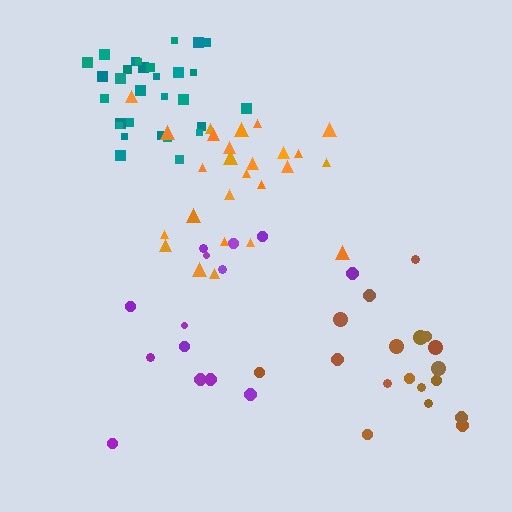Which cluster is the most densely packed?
Teal.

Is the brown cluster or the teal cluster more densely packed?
Teal.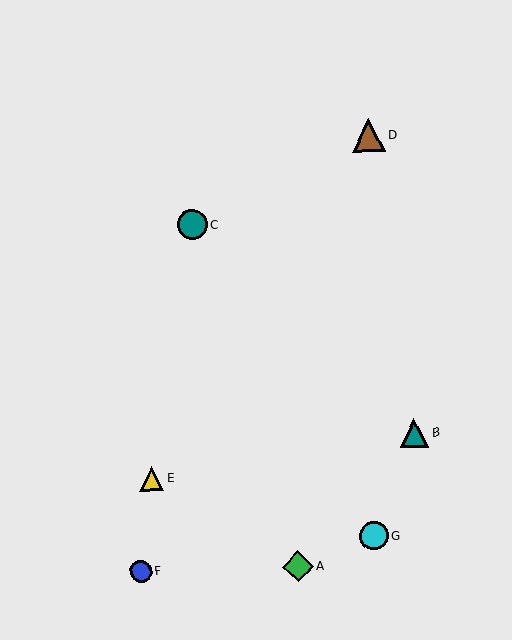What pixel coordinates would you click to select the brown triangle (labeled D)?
Click at (369, 136) to select the brown triangle D.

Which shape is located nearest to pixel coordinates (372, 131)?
The brown triangle (labeled D) at (369, 136) is nearest to that location.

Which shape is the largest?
The brown triangle (labeled D) is the largest.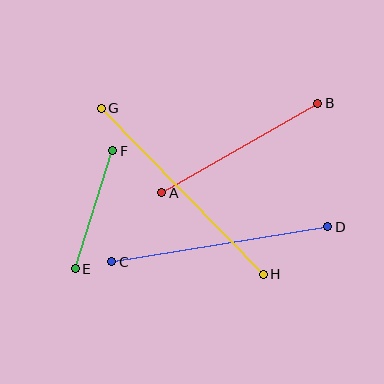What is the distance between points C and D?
The distance is approximately 219 pixels.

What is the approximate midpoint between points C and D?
The midpoint is at approximately (220, 244) pixels.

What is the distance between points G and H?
The distance is approximately 232 pixels.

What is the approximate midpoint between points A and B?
The midpoint is at approximately (240, 148) pixels.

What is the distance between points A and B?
The distance is approximately 180 pixels.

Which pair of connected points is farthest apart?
Points G and H are farthest apart.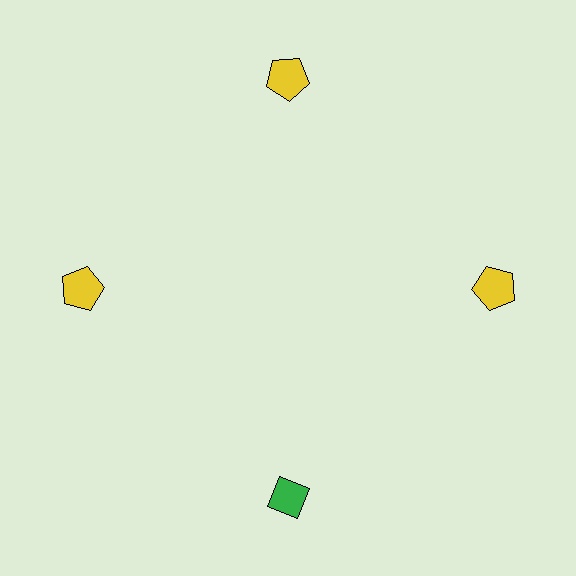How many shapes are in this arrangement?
There are 4 shapes arranged in a ring pattern.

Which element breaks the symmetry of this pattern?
The green diamond at roughly the 6 o'clock position breaks the symmetry. All other shapes are yellow pentagons.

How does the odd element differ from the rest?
It differs in both color (green instead of yellow) and shape (diamond instead of pentagon).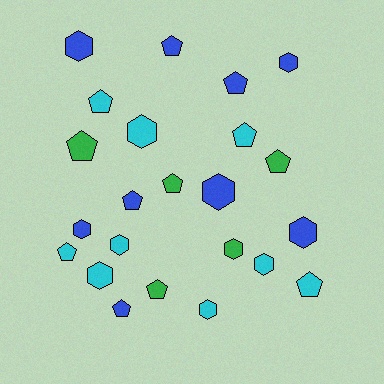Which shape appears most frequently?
Pentagon, with 12 objects.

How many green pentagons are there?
There are 4 green pentagons.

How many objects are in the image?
There are 23 objects.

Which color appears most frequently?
Blue, with 9 objects.